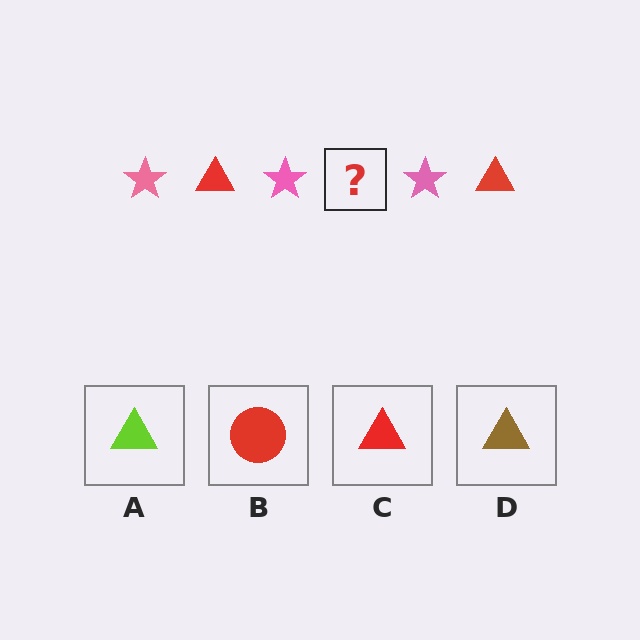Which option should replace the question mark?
Option C.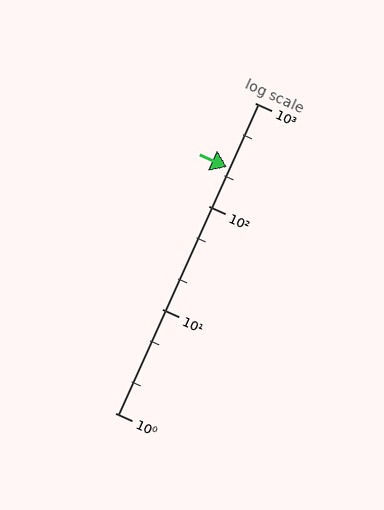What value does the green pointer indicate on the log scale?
The pointer indicates approximately 240.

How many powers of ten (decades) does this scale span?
The scale spans 3 decades, from 1 to 1000.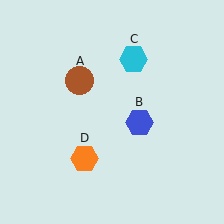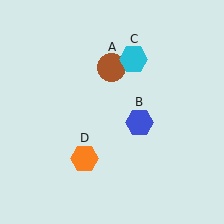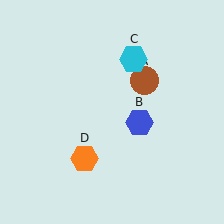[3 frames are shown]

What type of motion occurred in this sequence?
The brown circle (object A) rotated clockwise around the center of the scene.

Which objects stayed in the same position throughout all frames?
Blue hexagon (object B) and cyan hexagon (object C) and orange hexagon (object D) remained stationary.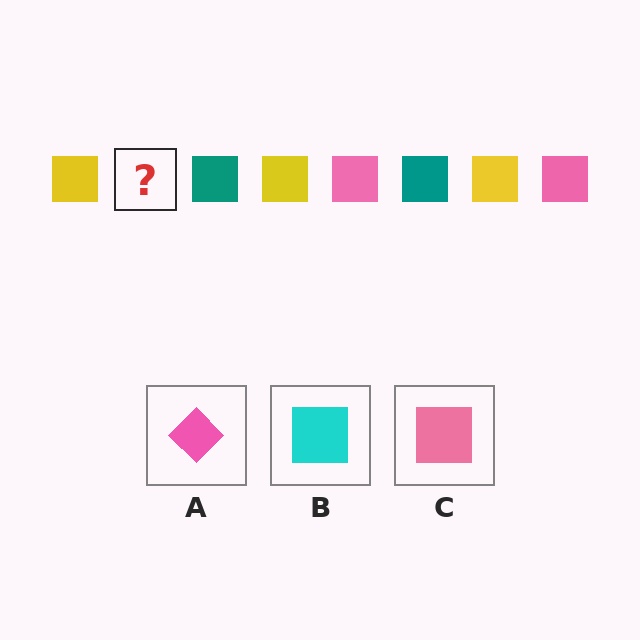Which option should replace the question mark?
Option C.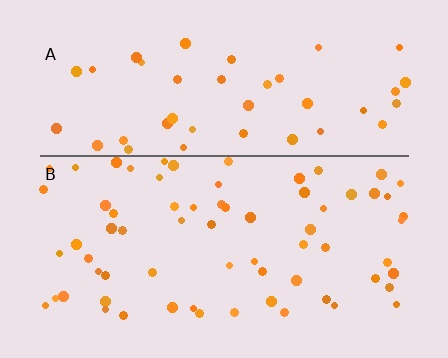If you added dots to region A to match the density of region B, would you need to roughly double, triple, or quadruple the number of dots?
Approximately double.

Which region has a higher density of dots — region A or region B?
B (the bottom).